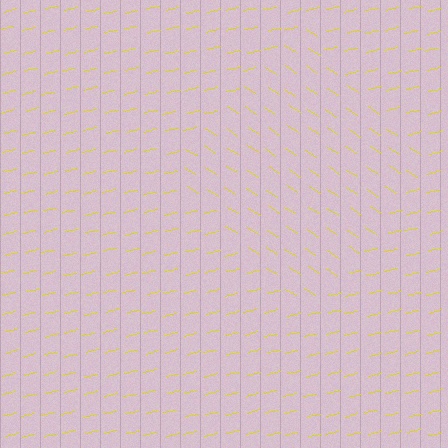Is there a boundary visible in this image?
Yes, there is a texture boundary formed by a change in line orientation.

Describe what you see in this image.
The image is filled with small yellow line segments. A diamond region in the image has lines oriented differently from the surrounding lines, creating a visible texture boundary.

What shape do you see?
I see a diamond.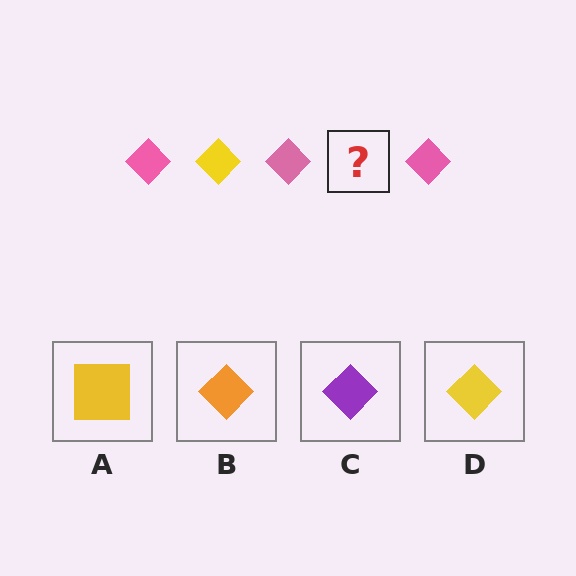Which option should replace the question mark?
Option D.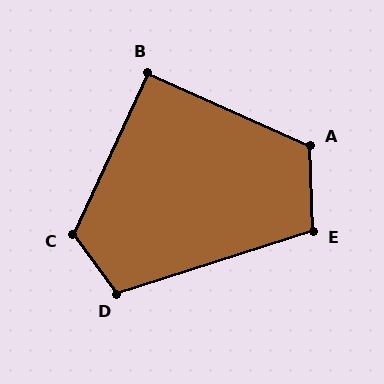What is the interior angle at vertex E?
Approximately 106 degrees (obtuse).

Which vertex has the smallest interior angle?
B, at approximately 91 degrees.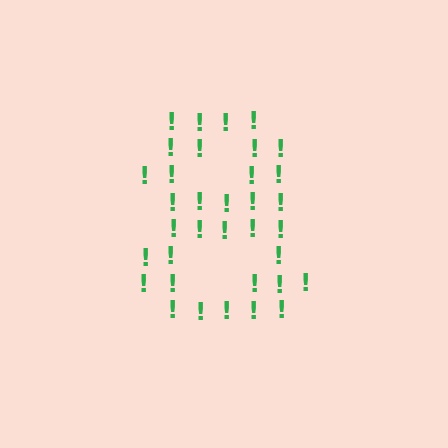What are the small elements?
The small elements are exclamation marks.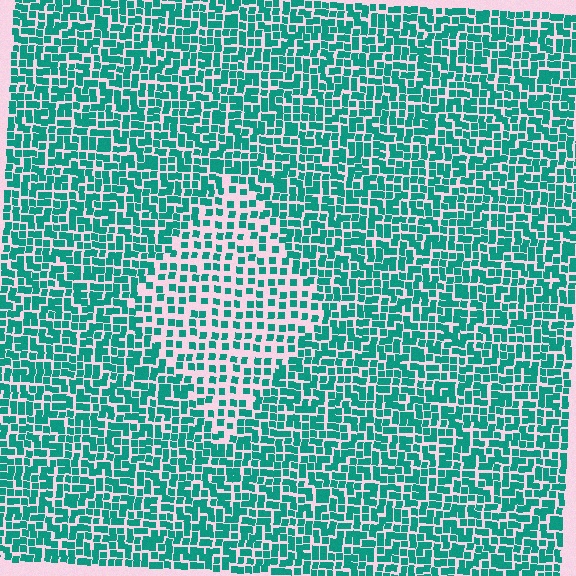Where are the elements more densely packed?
The elements are more densely packed outside the diamond boundary.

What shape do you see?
I see a diamond.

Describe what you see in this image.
The image contains small teal elements arranged at two different densities. A diamond-shaped region is visible where the elements are less densely packed than the surrounding area.